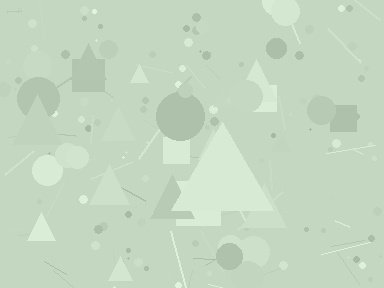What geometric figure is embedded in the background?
A triangle is embedded in the background.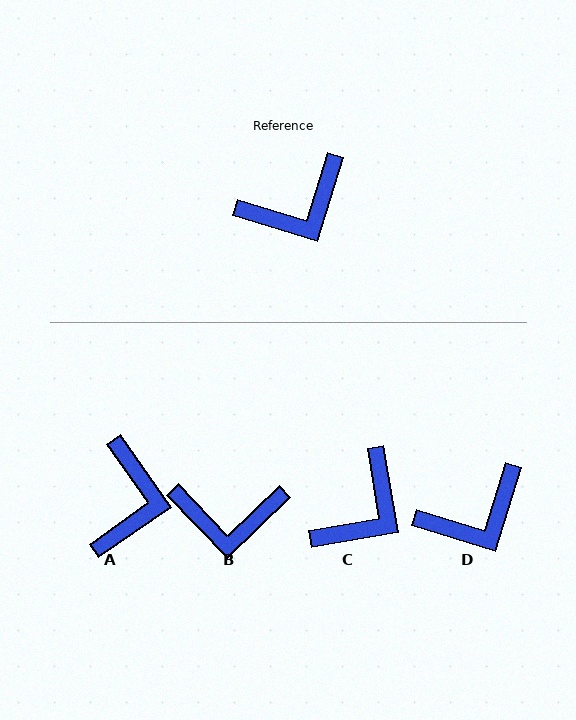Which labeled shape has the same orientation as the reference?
D.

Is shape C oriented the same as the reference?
No, it is off by about 26 degrees.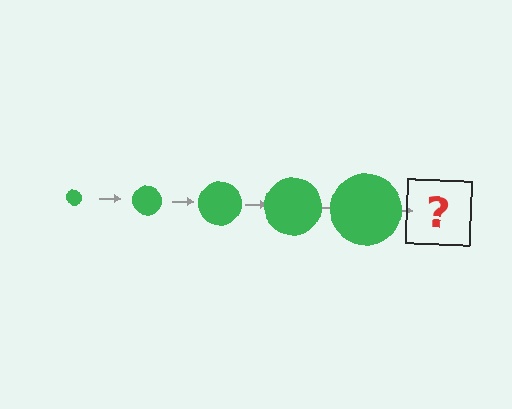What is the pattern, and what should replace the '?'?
The pattern is that the circle gets progressively larger each step. The '?' should be a green circle, larger than the previous one.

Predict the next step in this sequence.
The next step is a green circle, larger than the previous one.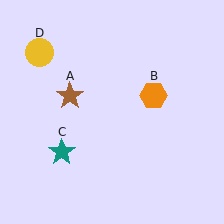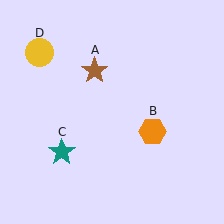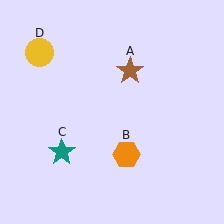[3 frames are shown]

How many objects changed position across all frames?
2 objects changed position: brown star (object A), orange hexagon (object B).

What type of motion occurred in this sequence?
The brown star (object A), orange hexagon (object B) rotated clockwise around the center of the scene.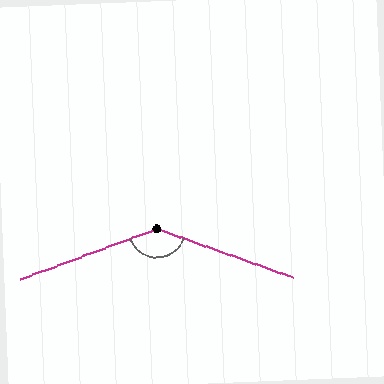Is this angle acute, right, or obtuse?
It is obtuse.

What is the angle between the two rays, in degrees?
Approximately 140 degrees.